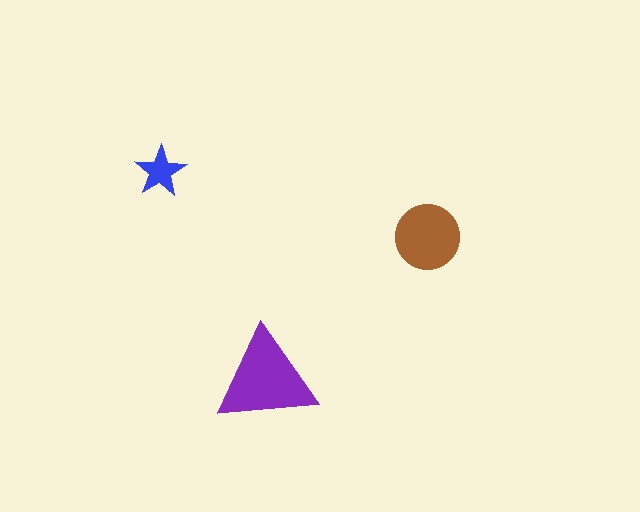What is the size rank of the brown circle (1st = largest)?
2nd.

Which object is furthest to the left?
The blue star is leftmost.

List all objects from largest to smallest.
The purple triangle, the brown circle, the blue star.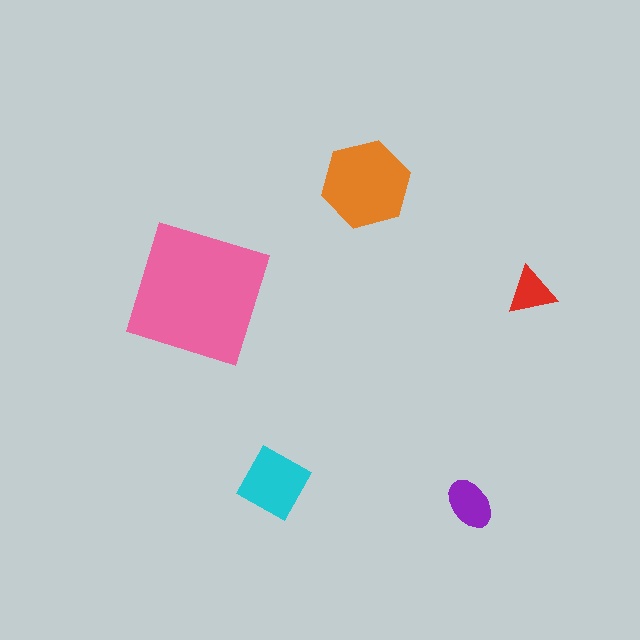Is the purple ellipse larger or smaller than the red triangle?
Larger.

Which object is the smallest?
The red triangle.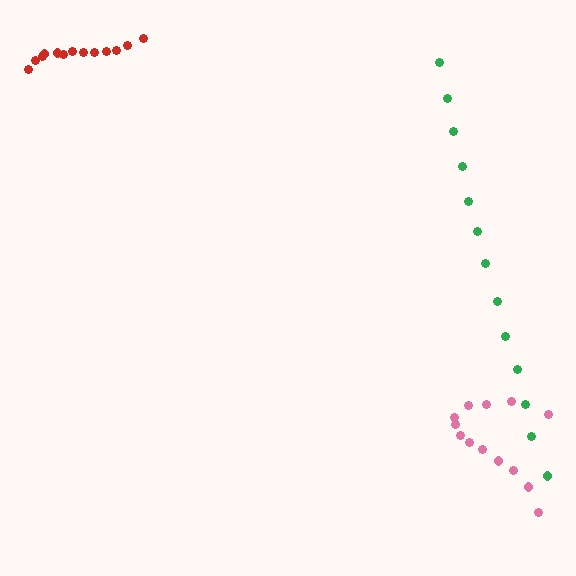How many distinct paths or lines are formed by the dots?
There are 3 distinct paths.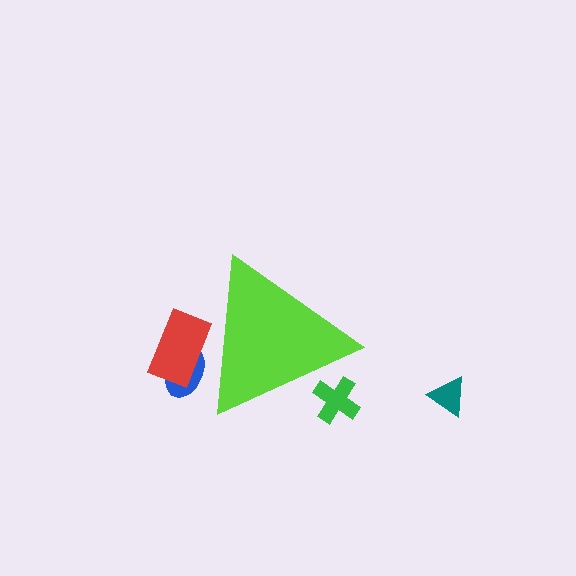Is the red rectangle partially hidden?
Yes, the red rectangle is partially hidden behind the lime triangle.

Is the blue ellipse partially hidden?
Yes, the blue ellipse is partially hidden behind the lime triangle.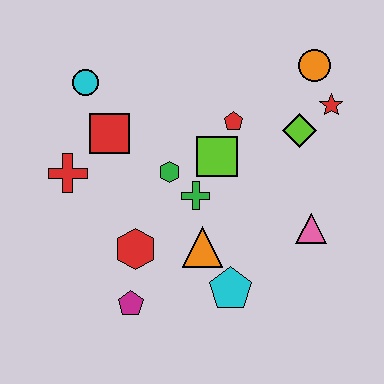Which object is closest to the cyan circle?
The red square is closest to the cyan circle.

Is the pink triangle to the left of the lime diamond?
No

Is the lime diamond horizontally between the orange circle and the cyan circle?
Yes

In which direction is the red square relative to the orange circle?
The red square is to the left of the orange circle.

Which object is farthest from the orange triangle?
The orange circle is farthest from the orange triangle.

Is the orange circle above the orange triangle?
Yes